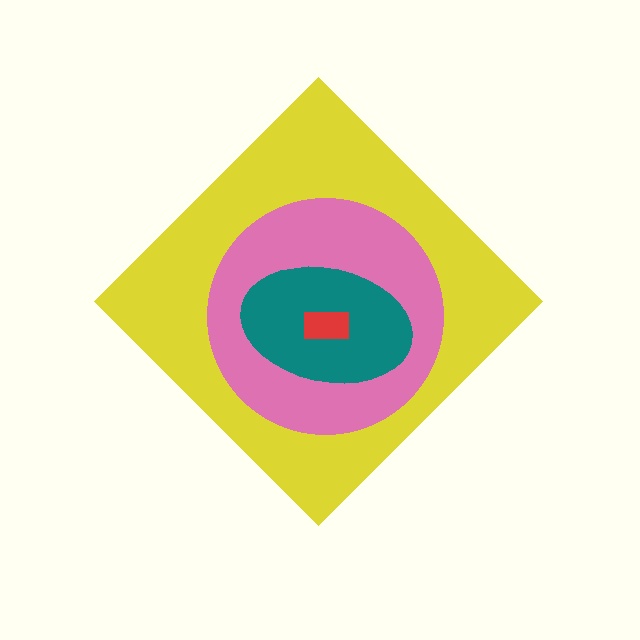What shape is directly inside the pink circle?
The teal ellipse.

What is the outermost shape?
The yellow diamond.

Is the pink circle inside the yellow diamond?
Yes.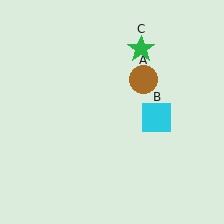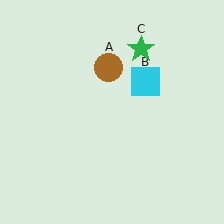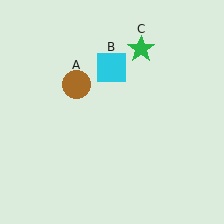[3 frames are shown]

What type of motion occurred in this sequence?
The brown circle (object A), cyan square (object B) rotated counterclockwise around the center of the scene.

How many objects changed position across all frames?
2 objects changed position: brown circle (object A), cyan square (object B).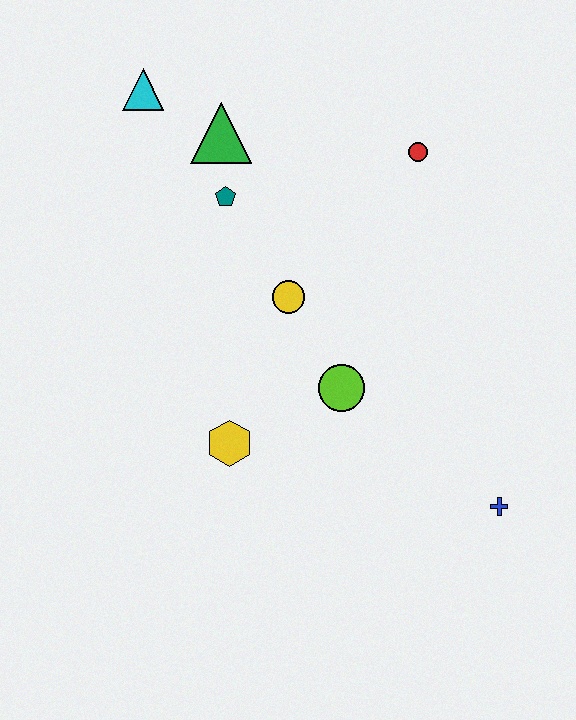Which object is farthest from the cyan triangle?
The blue cross is farthest from the cyan triangle.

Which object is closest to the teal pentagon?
The green triangle is closest to the teal pentagon.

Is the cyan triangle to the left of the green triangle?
Yes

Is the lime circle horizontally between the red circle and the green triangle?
Yes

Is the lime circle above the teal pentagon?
No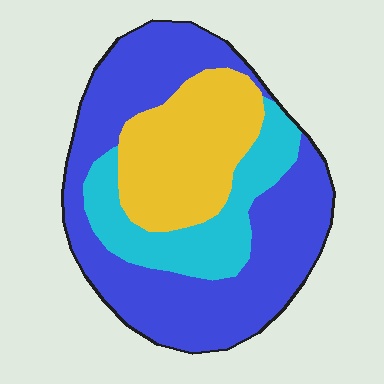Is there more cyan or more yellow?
Yellow.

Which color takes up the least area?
Cyan, at roughly 20%.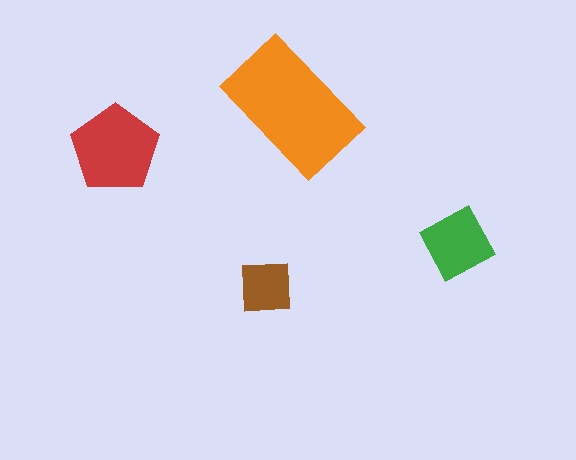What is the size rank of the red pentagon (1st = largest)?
2nd.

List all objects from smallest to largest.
The brown square, the green diamond, the red pentagon, the orange rectangle.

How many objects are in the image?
There are 4 objects in the image.